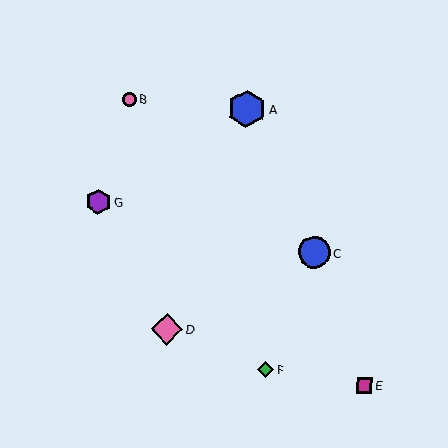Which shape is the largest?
The blue hexagon (labeled A) is the largest.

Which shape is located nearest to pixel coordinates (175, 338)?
The pink diamond (labeled D) at (167, 329) is nearest to that location.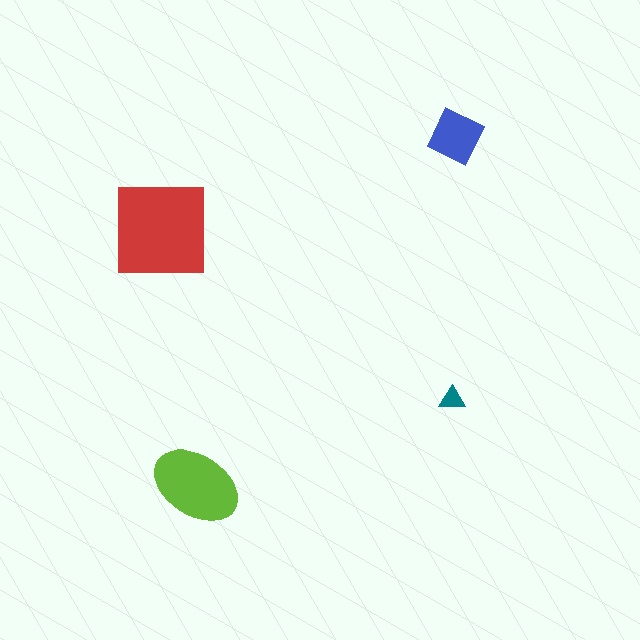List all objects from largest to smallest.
The red square, the lime ellipse, the blue diamond, the teal triangle.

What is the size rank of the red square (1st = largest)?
1st.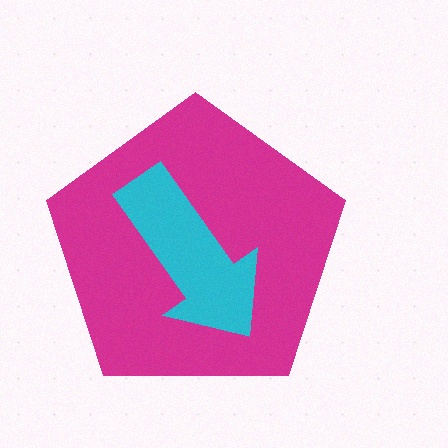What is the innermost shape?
The cyan arrow.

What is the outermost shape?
The magenta pentagon.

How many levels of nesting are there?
2.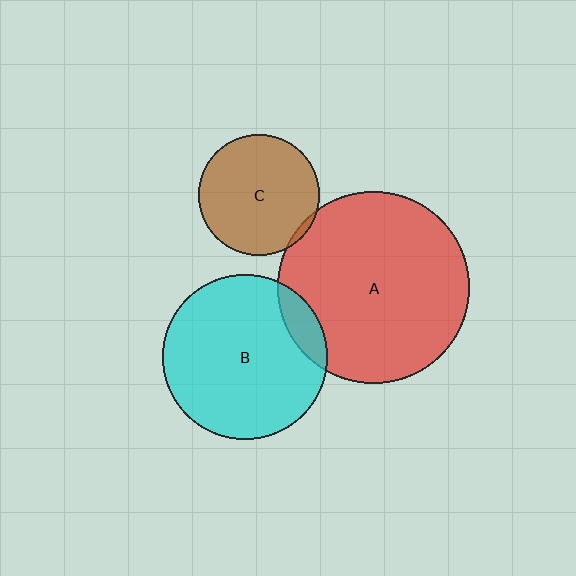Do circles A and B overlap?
Yes.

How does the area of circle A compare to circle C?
Approximately 2.5 times.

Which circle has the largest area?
Circle A (red).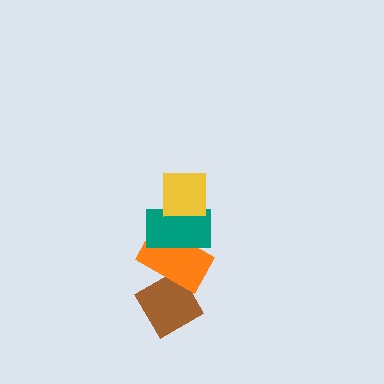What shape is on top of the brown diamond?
The orange rectangle is on top of the brown diamond.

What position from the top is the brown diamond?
The brown diamond is 4th from the top.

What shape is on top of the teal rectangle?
The yellow square is on top of the teal rectangle.